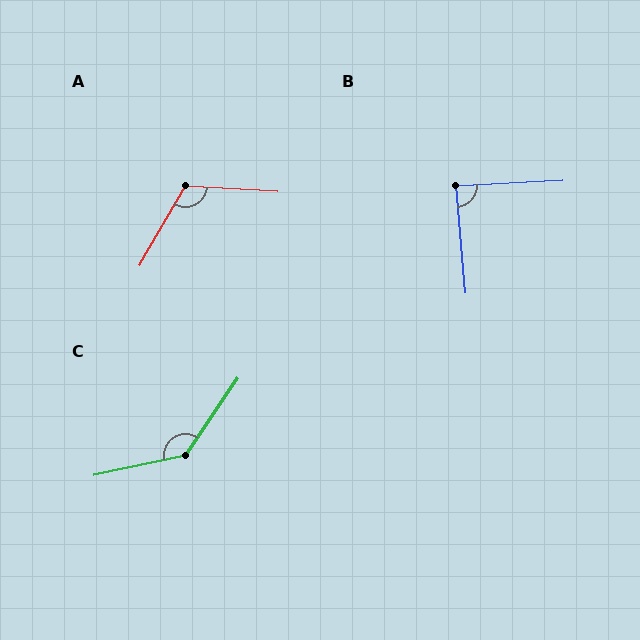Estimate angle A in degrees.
Approximately 116 degrees.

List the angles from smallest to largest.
B (88°), A (116°), C (137°).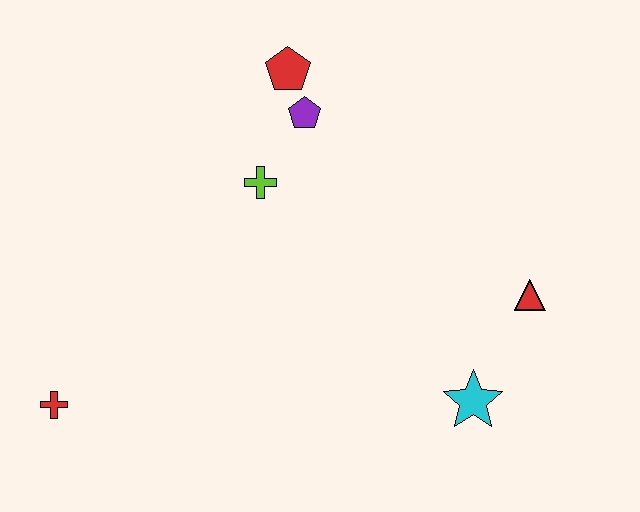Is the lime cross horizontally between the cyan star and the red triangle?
No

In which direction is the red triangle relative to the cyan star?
The red triangle is above the cyan star.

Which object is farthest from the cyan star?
The red cross is farthest from the cyan star.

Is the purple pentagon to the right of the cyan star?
No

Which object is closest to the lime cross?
The purple pentagon is closest to the lime cross.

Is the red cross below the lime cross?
Yes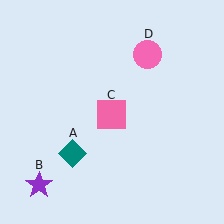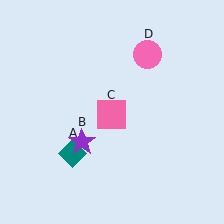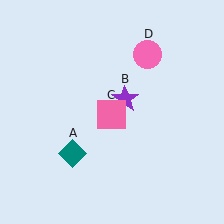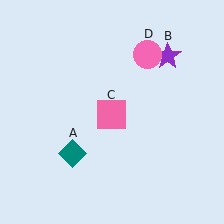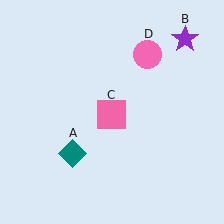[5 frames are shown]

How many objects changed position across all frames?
1 object changed position: purple star (object B).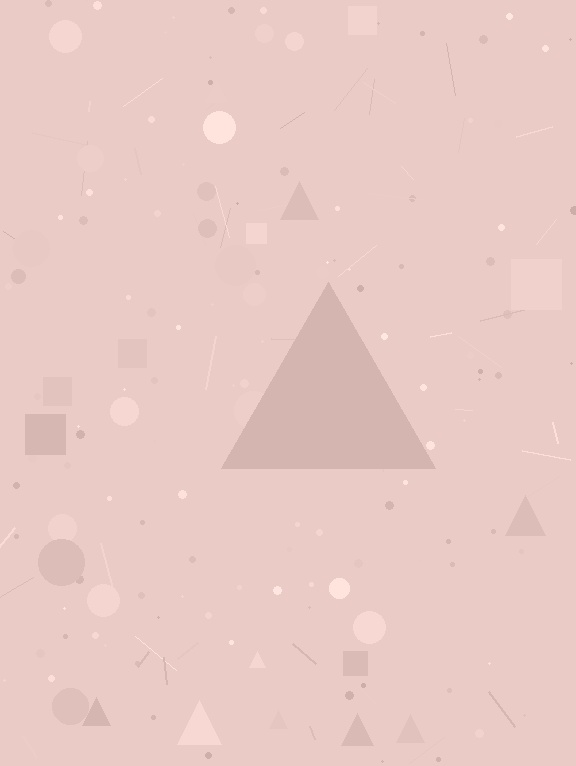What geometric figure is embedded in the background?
A triangle is embedded in the background.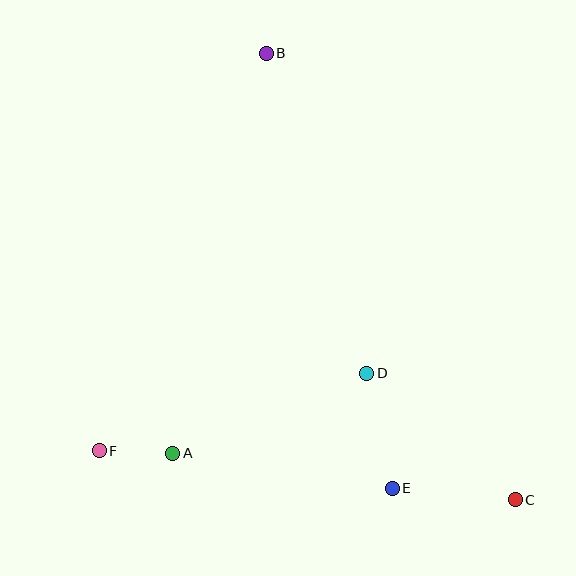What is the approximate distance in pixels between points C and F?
The distance between C and F is approximately 419 pixels.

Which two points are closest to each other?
Points A and F are closest to each other.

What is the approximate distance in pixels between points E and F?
The distance between E and F is approximately 296 pixels.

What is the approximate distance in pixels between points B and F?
The distance between B and F is approximately 431 pixels.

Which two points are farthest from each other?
Points B and C are farthest from each other.